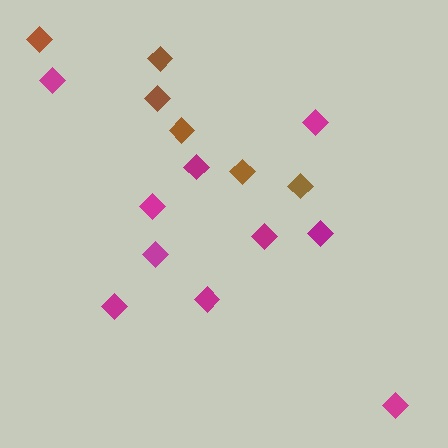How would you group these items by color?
There are 2 groups: one group of magenta diamonds (10) and one group of brown diamonds (6).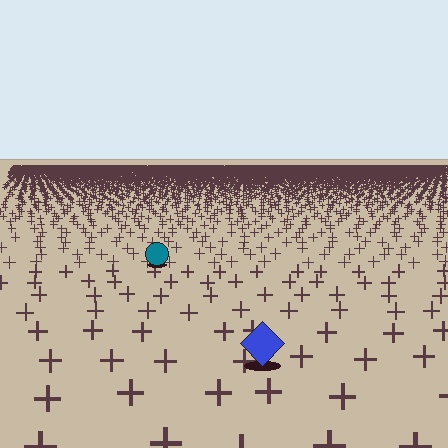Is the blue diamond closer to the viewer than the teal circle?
Yes. The blue diamond is closer — you can tell from the texture gradient: the ground texture is coarser near it.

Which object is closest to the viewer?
The blue diamond is closest. The texture marks near it are larger and more spread out.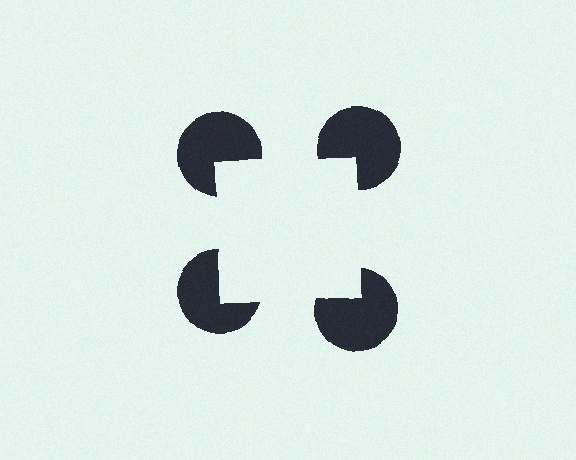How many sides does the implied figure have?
4 sides.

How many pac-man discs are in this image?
There are 4 — one at each vertex of the illusory square.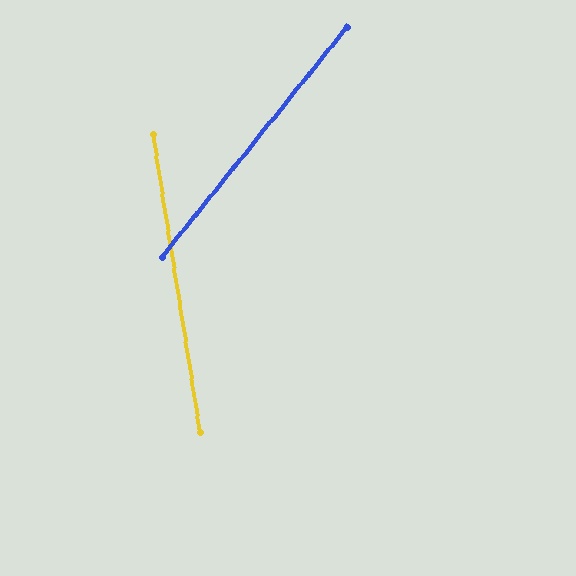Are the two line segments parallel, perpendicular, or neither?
Neither parallel nor perpendicular — they differ by about 48°.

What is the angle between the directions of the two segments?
Approximately 48 degrees.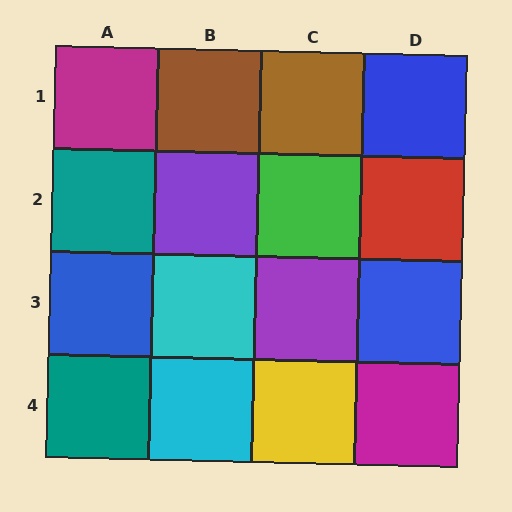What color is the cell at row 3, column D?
Blue.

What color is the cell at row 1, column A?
Magenta.